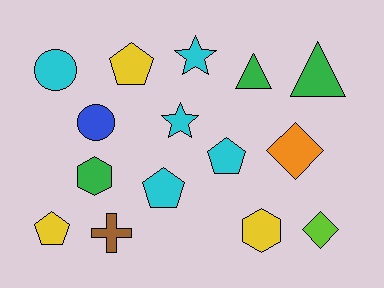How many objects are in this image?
There are 15 objects.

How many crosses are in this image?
There is 1 cross.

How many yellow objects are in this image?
There are 3 yellow objects.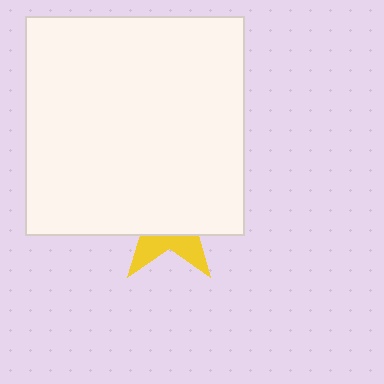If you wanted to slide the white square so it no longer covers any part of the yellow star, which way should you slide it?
Slide it up — that is the most direct way to separate the two shapes.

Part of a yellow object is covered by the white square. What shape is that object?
It is a star.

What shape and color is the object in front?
The object in front is a white square.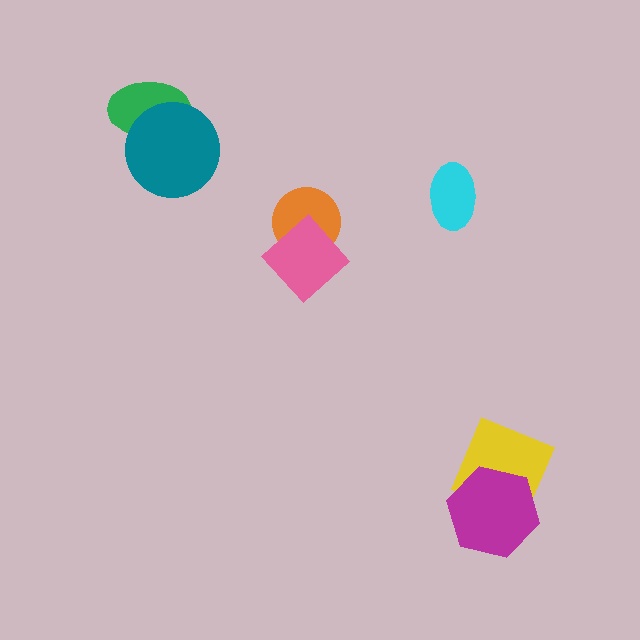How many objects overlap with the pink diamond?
1 object overlaps with the pink diamond.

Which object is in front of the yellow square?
The magenta hexagon is in front of the yellow square.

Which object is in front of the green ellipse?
The teal circle is in front of the green ellipse.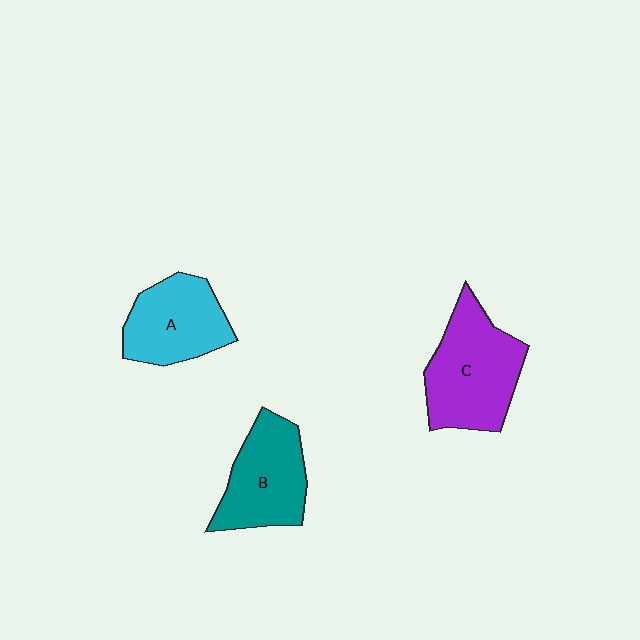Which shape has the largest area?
Shape C (purple).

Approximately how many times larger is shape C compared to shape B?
Approximately 1.2 times.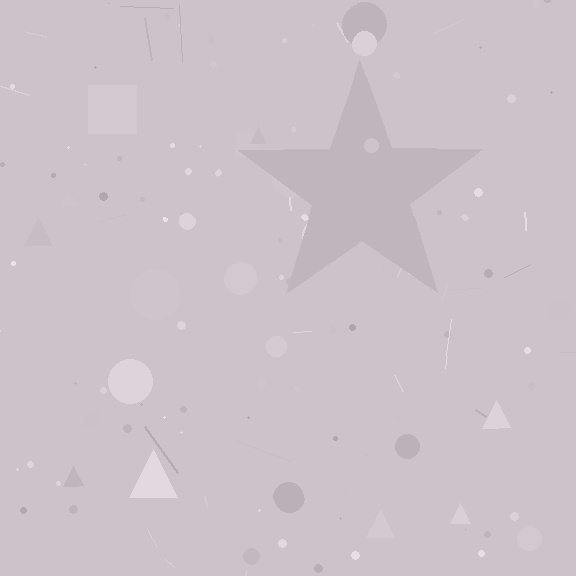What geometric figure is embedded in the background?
A star is embedded in the background.